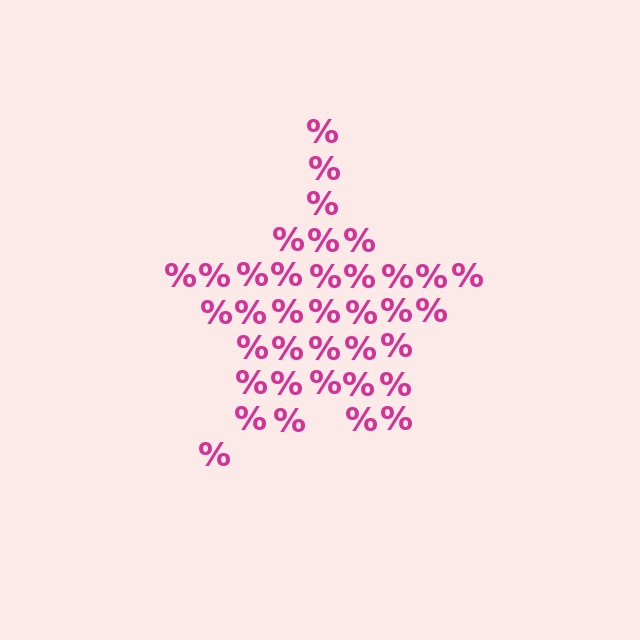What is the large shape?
The large shape is a star.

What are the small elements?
The small elements are percent signs.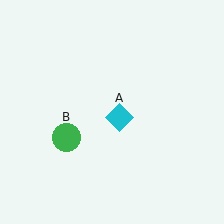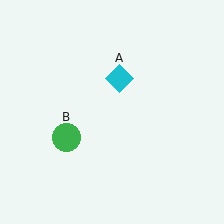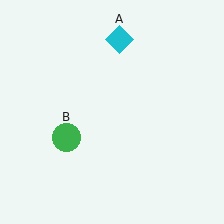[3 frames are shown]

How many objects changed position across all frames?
1 object changed position: cyan diamond (object A).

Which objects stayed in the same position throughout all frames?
Green circle (object B) remained stationary.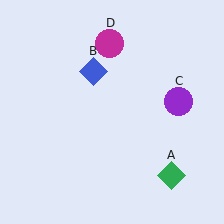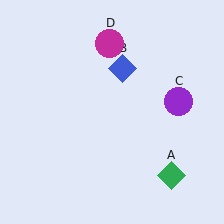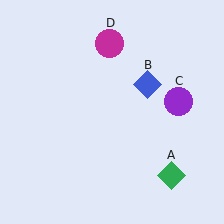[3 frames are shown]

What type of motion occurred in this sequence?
The blue diamond (object B) rotated clockwise around the center of the scene.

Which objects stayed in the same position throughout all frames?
Green diamond (object A) and purple circle (object C) and magenta circle (object D) remained stationary.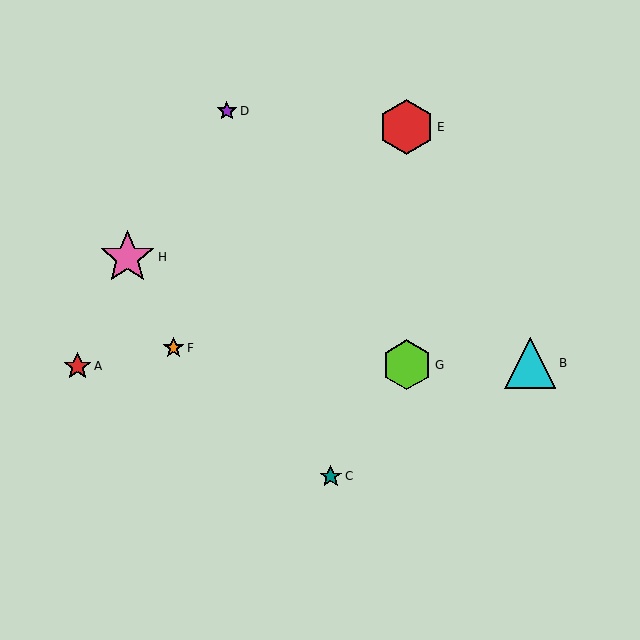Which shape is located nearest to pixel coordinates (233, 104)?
The purple star (labeled D) at (227, 111) is nearest to that location.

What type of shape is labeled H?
Shape H is a pink star.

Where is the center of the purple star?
The center of the purple star is at (227, 111).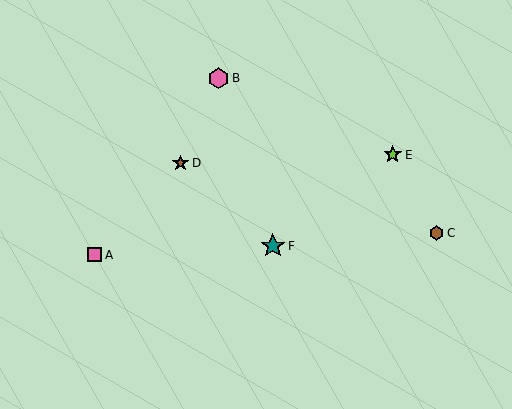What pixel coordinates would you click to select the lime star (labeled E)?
Click at (393, 155) to select the lime star E.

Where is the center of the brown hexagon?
The center of the brown hexagon is at (437, 233).